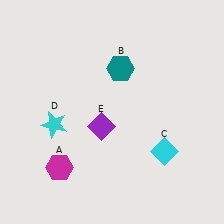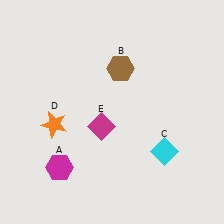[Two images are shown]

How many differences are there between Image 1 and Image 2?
There are 3 differences between the two images.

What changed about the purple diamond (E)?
In Image 1, E is purple. In Image 2, it changed to magenta.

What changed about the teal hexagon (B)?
In Image 1, B is teal. In Image 2, it changed to brown.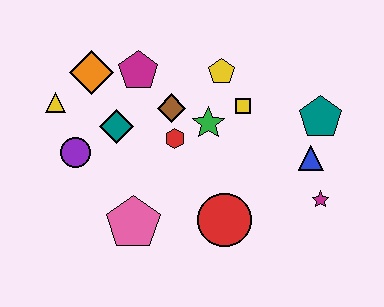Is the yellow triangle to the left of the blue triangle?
Yes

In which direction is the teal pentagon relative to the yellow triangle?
The teal pentagon is to the right of the yellow triangle.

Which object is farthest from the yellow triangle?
The magenta star is farthest from the yellow triangle.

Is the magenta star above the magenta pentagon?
No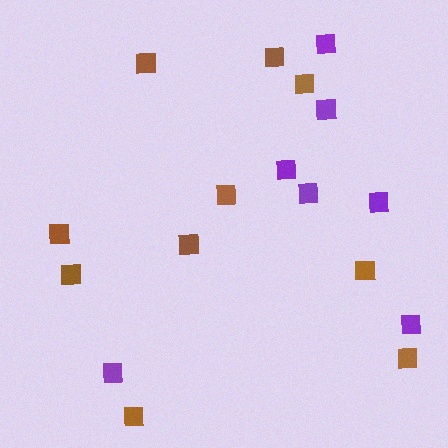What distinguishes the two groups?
There are 2 groups: one group of purple squares (7) and one group of brown squares (10).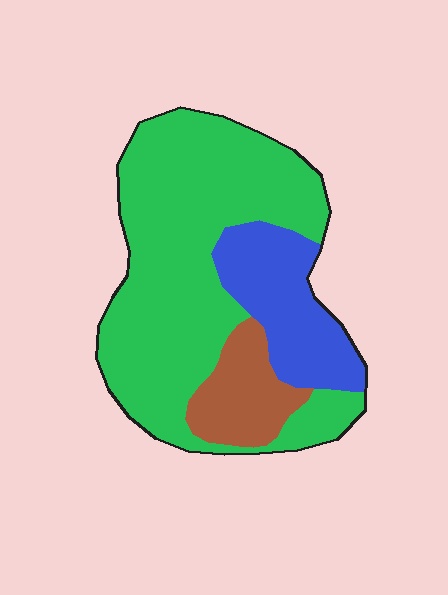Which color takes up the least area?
Brown, at roughly 15%.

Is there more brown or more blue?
Blue.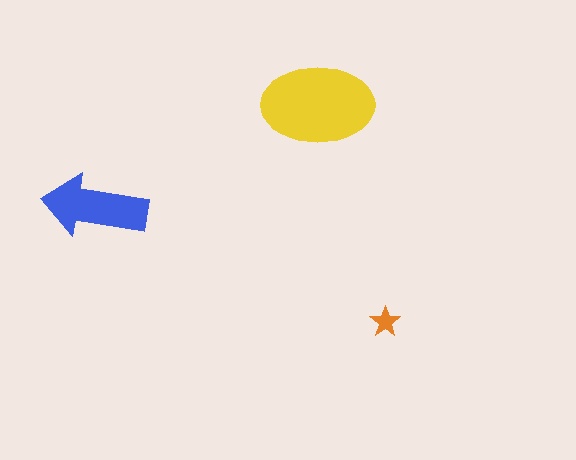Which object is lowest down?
The orange star is bottommost.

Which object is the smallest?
The orange star.